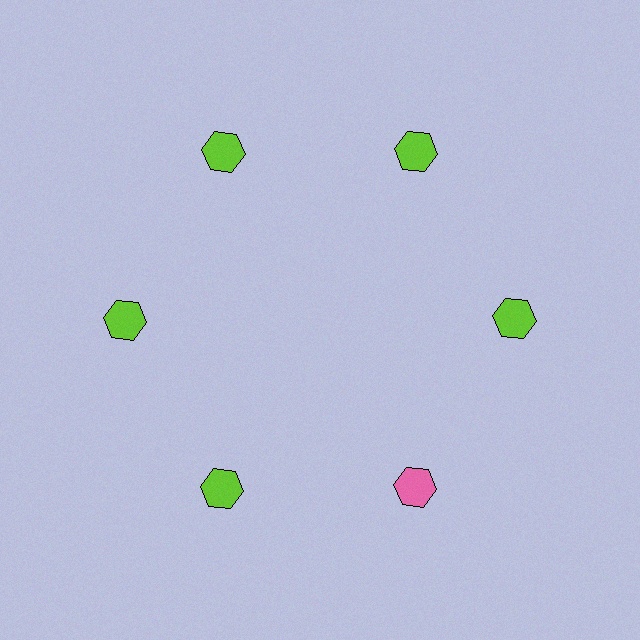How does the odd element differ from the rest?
It has a different color: pink instead of lime.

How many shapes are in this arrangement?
There are 6 shapes arranged in a ring pattern.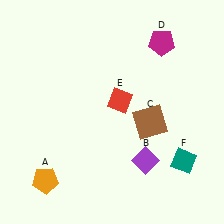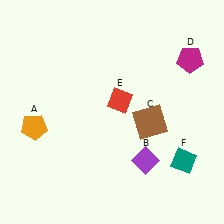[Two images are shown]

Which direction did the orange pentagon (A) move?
The orange pentagon (A) moved up.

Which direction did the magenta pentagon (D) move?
The magenta pentagon (D) moved right.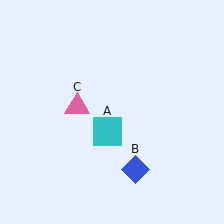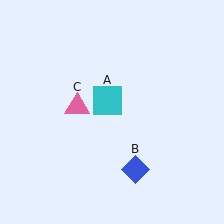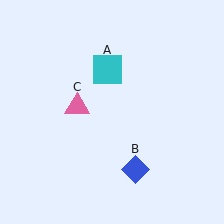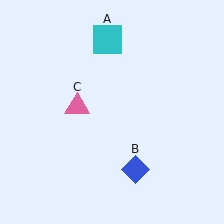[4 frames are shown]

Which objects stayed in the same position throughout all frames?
Blue diamond (object B) and pink triangle (object C) remained stationary.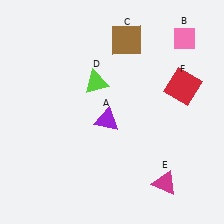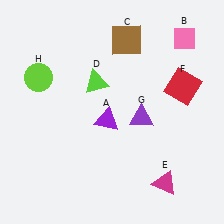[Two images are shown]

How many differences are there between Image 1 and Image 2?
There are 2 differences between the two images.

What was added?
A purple triangle (G), a lime circle (H) were added in Image 2.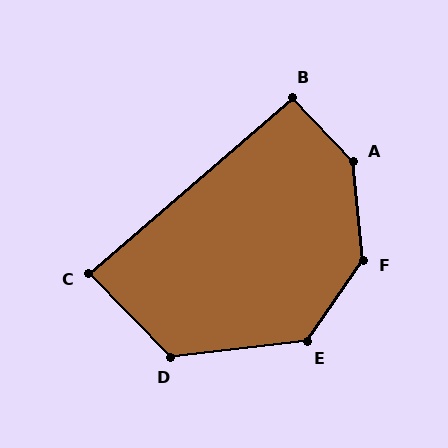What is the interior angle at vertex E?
Approximately 131 degrees (obtuse).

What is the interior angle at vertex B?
Approximately 93 degrees (approximately right).